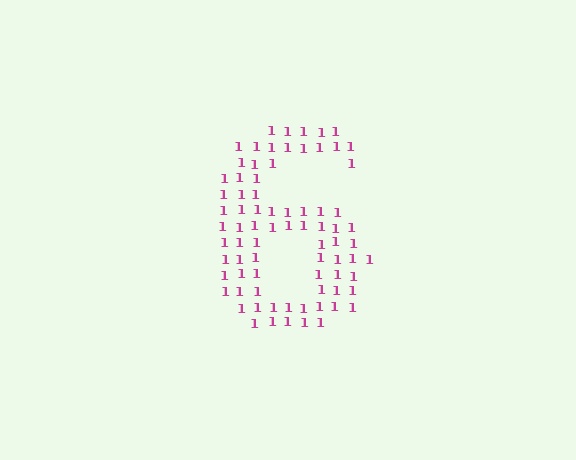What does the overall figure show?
The overall figure shows the digit 6.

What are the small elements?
The small elements are digit 1's.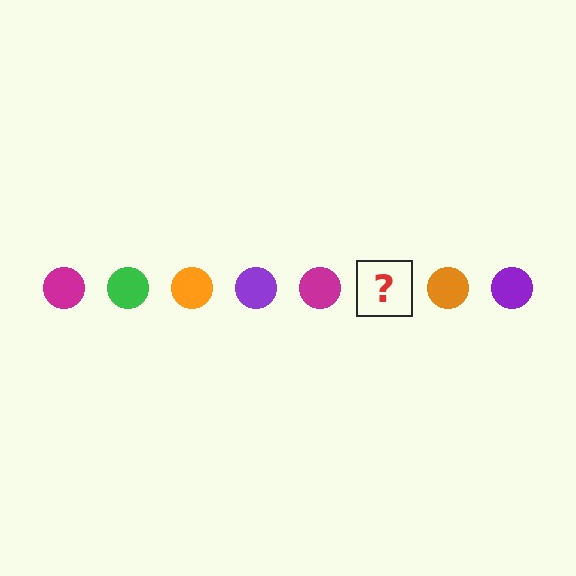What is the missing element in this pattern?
The missing element is a green circle.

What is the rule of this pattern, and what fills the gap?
The rule is that the pattern cycles through magenta, green, orange, purple circles. The gap should be filled with a green circle.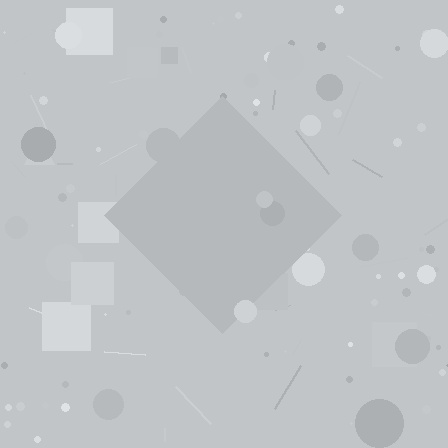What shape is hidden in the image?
A diamond is hidden in the image.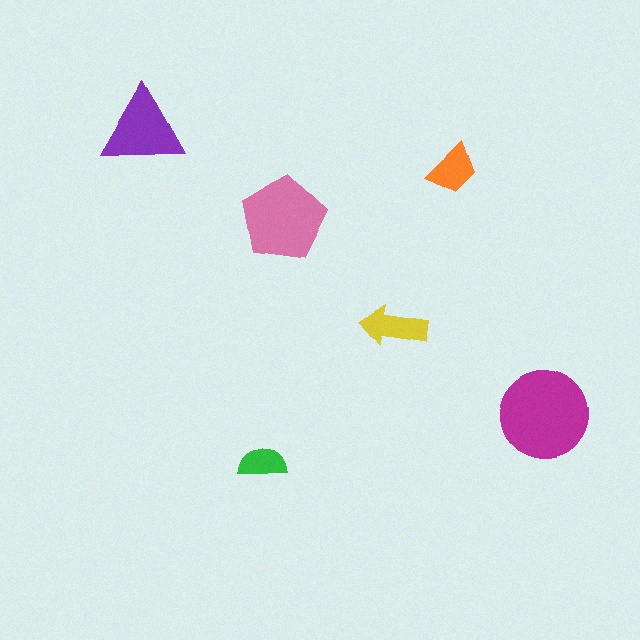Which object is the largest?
The magenta circle.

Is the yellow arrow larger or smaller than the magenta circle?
Smaller.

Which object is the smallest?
The green semicircle.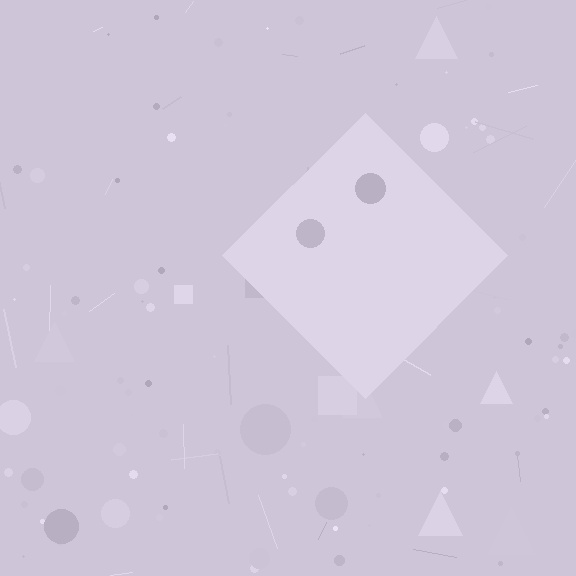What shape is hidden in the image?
A diamond is hidden in the image.